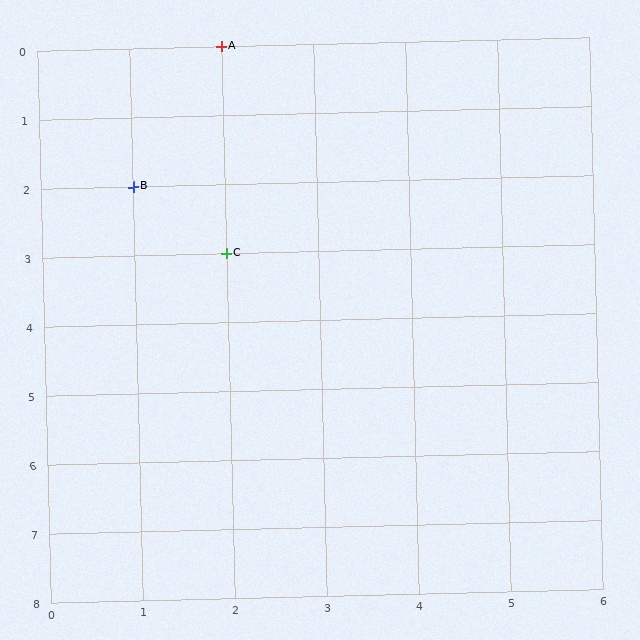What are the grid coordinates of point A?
Point A is at grid coordinates (2, 0).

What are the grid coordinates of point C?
Point C is at grid coordinates (2, 3).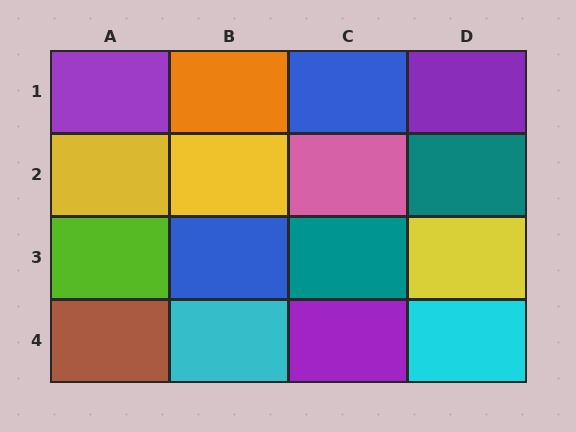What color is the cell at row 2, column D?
Teal.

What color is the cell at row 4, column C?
Purple.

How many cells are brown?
1 cell is brown.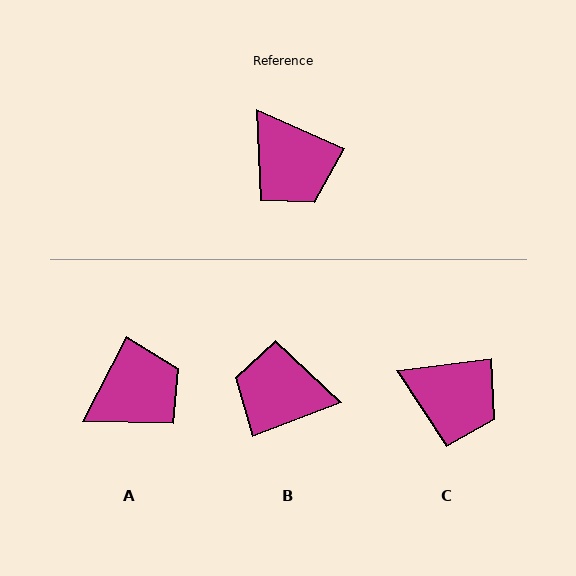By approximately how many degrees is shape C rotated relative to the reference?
Approximately 31 degrees counter-clockwise.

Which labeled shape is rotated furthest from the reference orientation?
B, about 135 degrees away.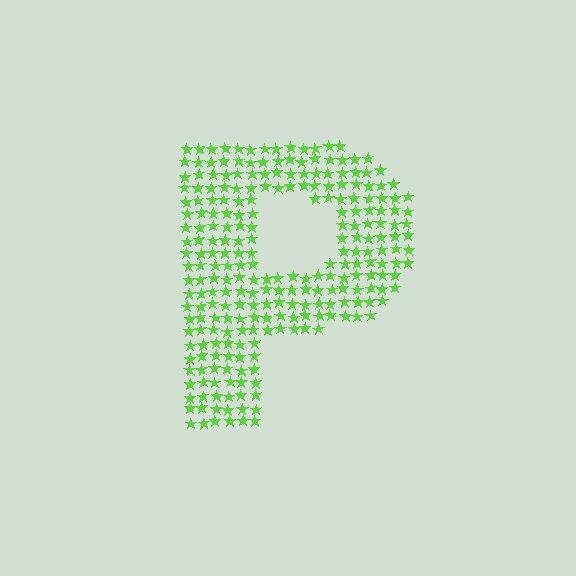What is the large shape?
The large shape is the letter P.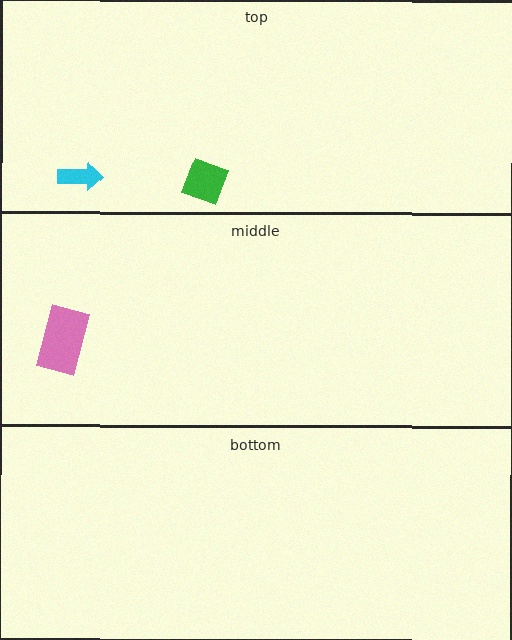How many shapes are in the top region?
2.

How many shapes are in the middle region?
1.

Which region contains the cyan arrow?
The top region.